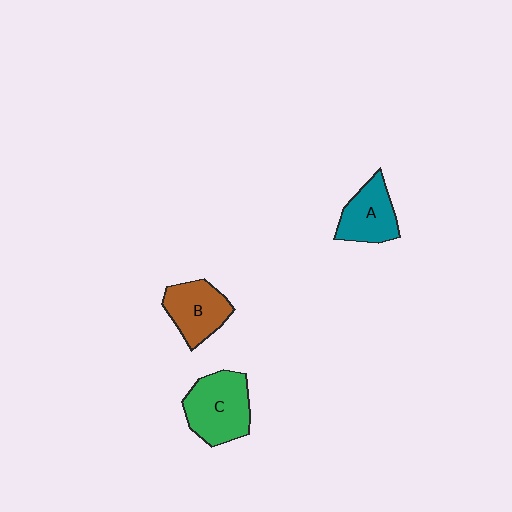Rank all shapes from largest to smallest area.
From largest to smallest: C (green), B (brown), A (teal).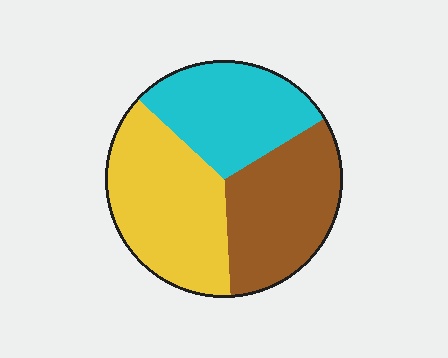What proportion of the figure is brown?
Brown takes up between a quarter and a half of the figure.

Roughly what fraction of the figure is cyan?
Cyan covers around 30% of the figure.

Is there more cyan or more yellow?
Yellow.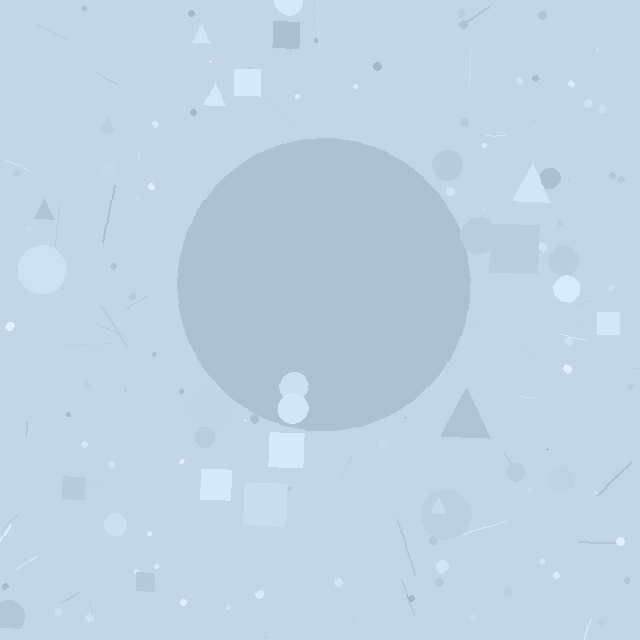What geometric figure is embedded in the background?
A circle is embedded in the background.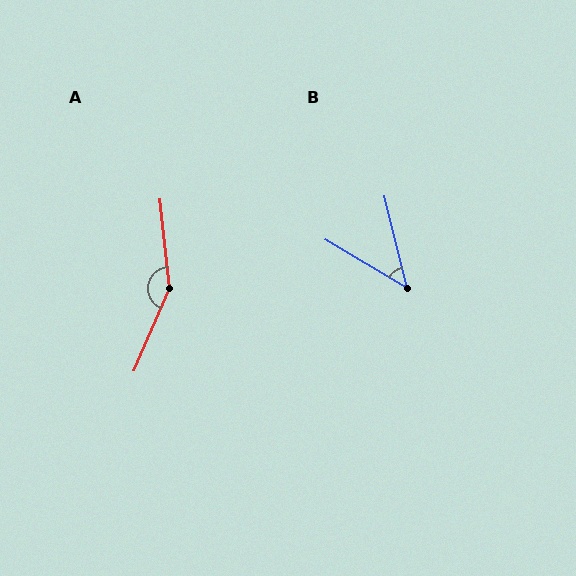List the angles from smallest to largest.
B (46°), A (151°).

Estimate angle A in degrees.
Approximately 151 degrees.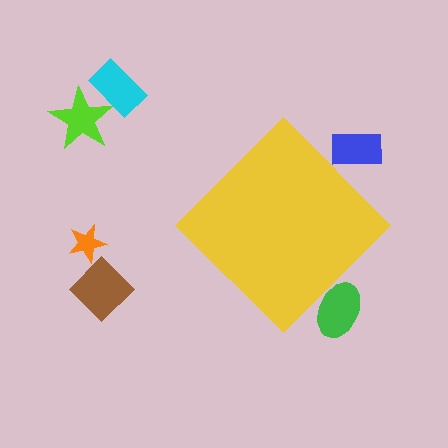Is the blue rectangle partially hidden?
Yes, the blue rectangle is partially hidden behind the yellow diamond.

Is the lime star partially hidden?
No, the lime star is fully visible.